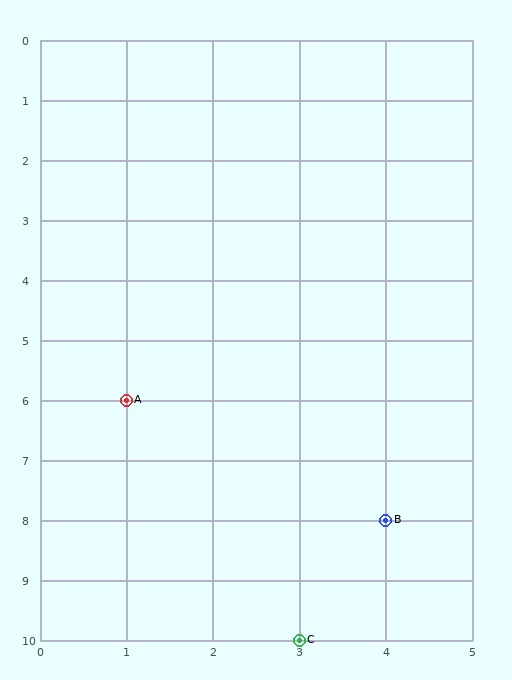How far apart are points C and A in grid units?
Points C and A are 2 columns and 4 rows apart (about 4.5 grid units diagonally).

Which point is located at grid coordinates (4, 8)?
Point B is at (4, 8).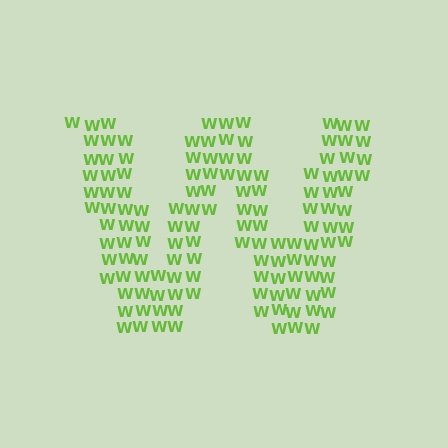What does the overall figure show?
The overall figure shows the letter W.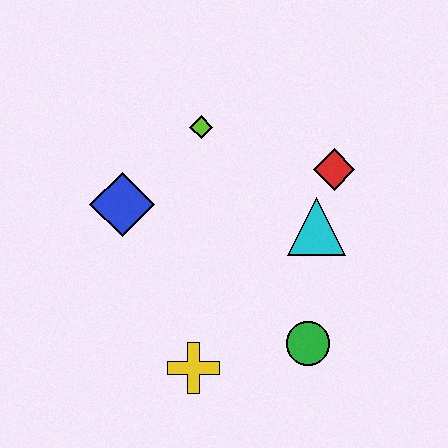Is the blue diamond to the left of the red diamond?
Yes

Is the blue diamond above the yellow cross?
Yes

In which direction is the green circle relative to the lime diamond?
The green circle is below the lime diamond.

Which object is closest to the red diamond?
The cyan triangle is closest to the red diamond.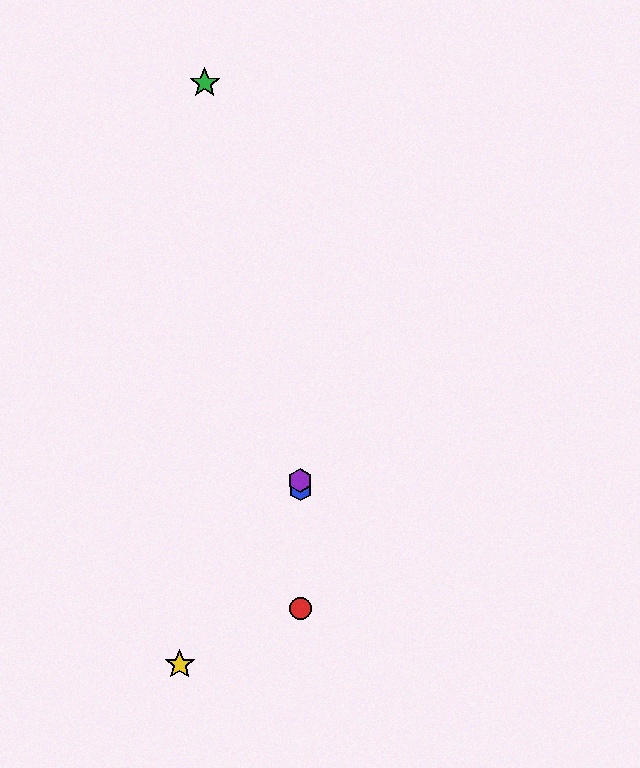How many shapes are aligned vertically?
3 shapes (the red circle, the blue hexagon, the purple hexagon) are aligned vertically.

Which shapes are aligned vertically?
The red circle, the blue hexagon, the purple hexagon are aligned vertically.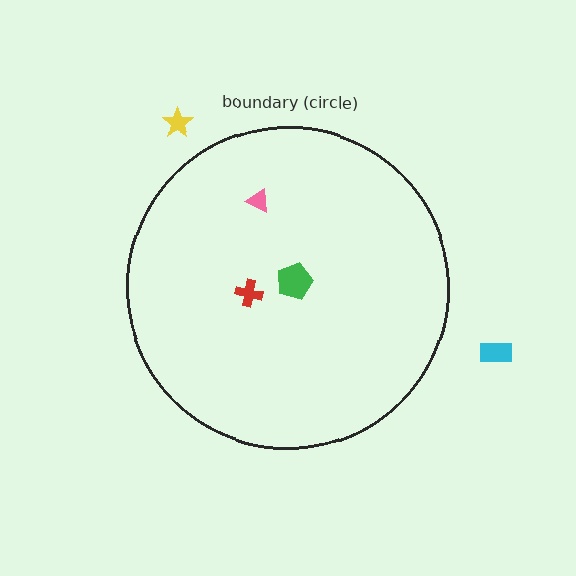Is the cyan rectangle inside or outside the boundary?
Outside.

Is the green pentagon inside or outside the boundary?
Inside.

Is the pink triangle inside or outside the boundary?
Inside.